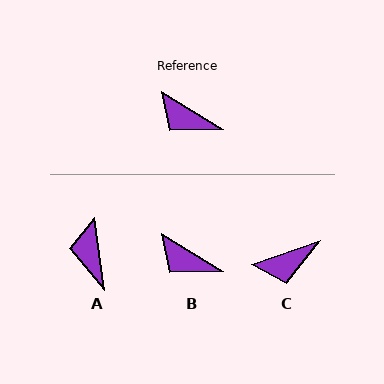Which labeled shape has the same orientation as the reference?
B.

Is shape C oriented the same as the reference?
No, it is off by about 51 degrees.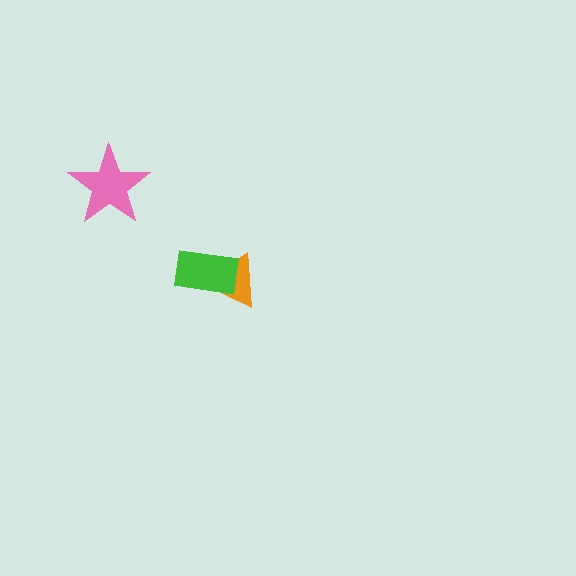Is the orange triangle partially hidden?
Yes, it is partially covered by another shape.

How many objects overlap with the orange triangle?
1 object overlaps with the orange triangle.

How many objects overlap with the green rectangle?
1 object overlaps with the green rectangle.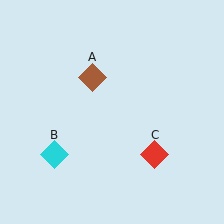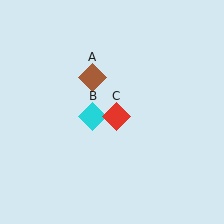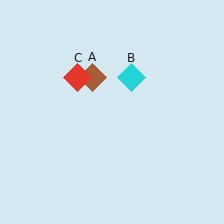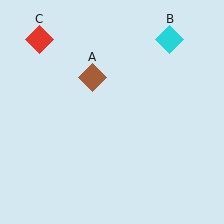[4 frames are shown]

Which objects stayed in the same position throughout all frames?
Brown diamond (object A) remained stationary.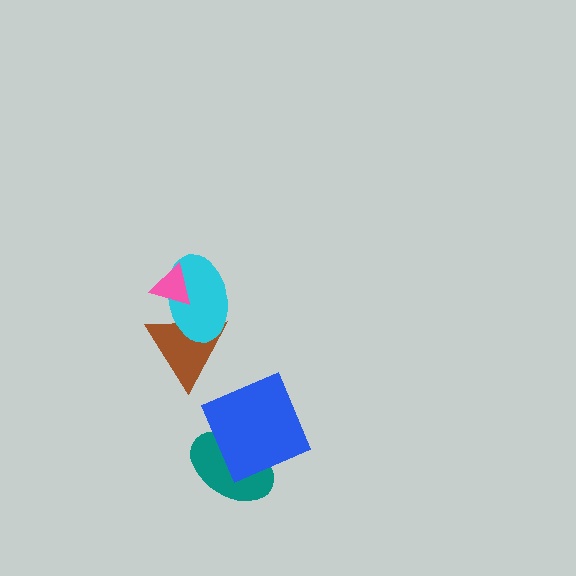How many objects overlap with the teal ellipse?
1 object overlaps with the teal ellipse.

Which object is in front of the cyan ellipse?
The pink triangle is in front of the cyan ellipse.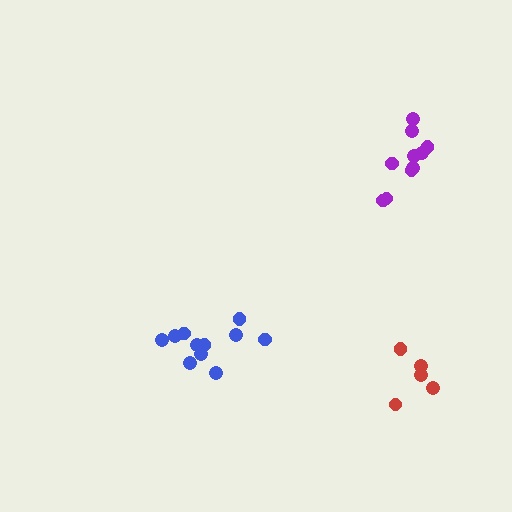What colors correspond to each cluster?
The clusters are colored: purple, blue, red.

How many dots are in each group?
Group 1: 10 dots, Group 2: 11 dots, Group 3: 5 dots (26 total).